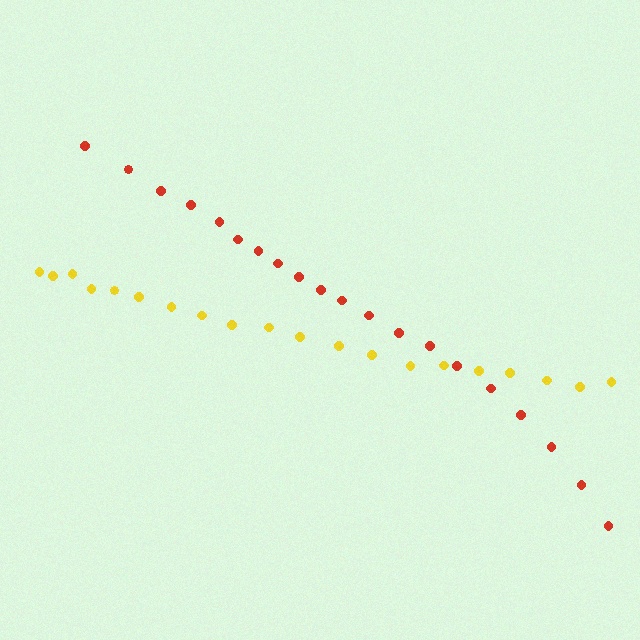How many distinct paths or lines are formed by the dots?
There are 2 distinct paths.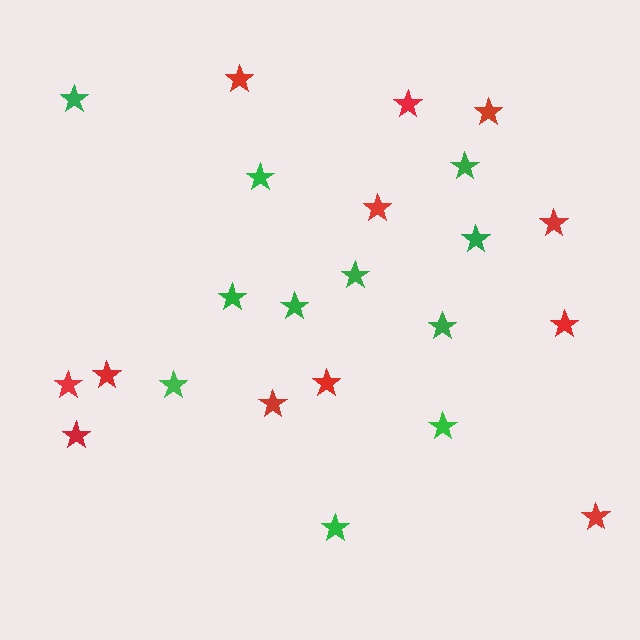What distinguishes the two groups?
There are 2 groups: one group of red stars (12) and one group of green stars (11).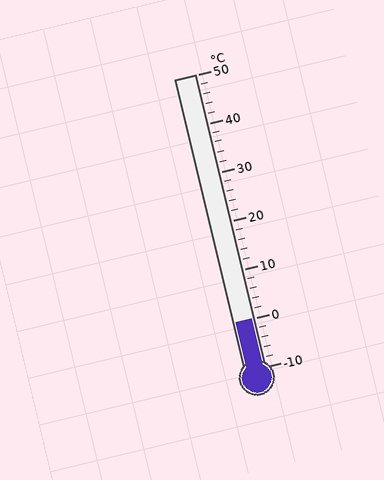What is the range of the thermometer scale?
The thermometer scale ranges from -10°C to 50°C.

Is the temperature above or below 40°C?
The temperature is below 40°C.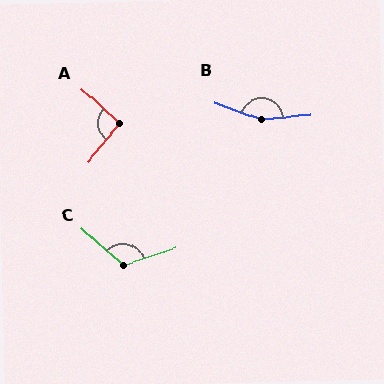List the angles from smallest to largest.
A (94°), C (120°), B (155°).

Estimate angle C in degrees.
Approximately 120 degrees.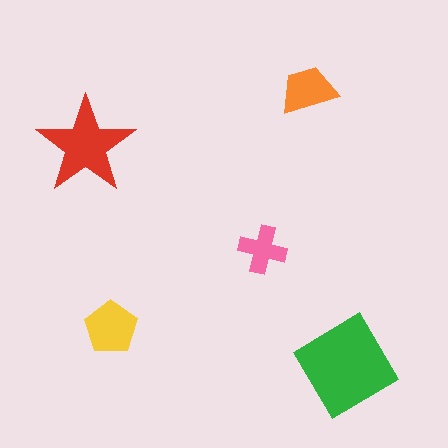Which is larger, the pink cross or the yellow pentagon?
The yellow pentagon.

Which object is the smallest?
The pink cross.